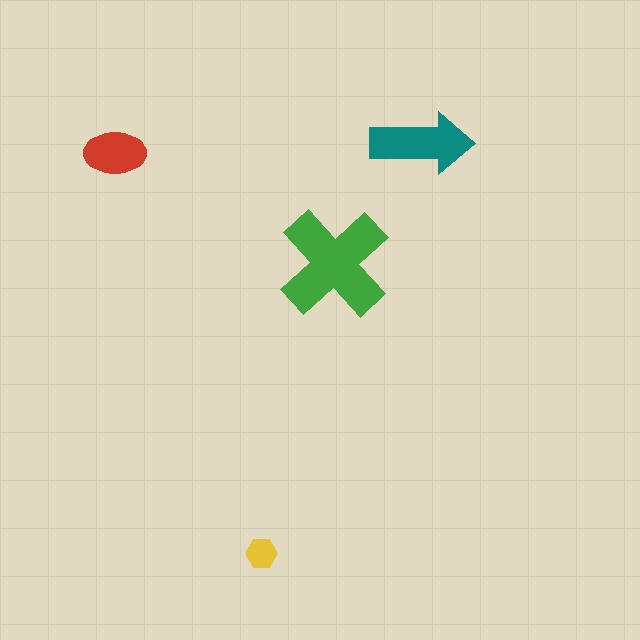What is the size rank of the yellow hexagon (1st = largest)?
4th.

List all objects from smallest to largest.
The yellow hexagon, the red ellipse, the teal arrow, the green cross.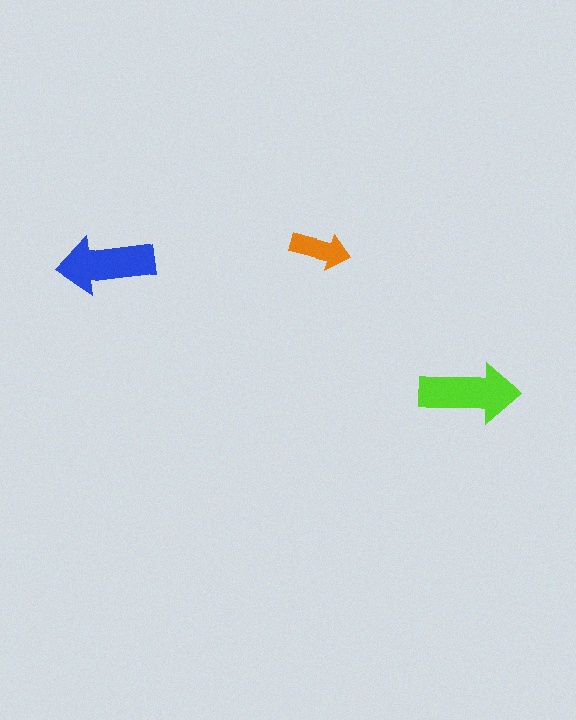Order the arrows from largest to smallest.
the lime one, the blue one, the orange one.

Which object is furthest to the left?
The blue arrow is leftmost.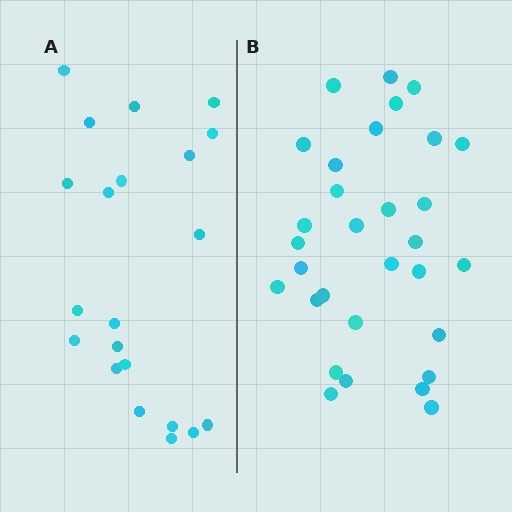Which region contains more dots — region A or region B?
Region B (the right region) has more dots.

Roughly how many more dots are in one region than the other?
Region B has roughly 10 or so more dots than region A.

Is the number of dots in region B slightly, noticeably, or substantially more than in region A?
Region B has substantially more. The ratio is roughly 1.5 to 1.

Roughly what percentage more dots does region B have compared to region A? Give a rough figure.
About 50% more.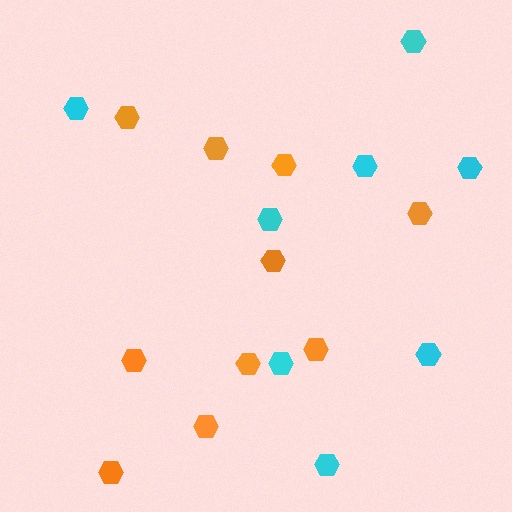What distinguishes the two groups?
There are 2 groups: one group of orange hexagons (10) and one group of cyan hexagons (8).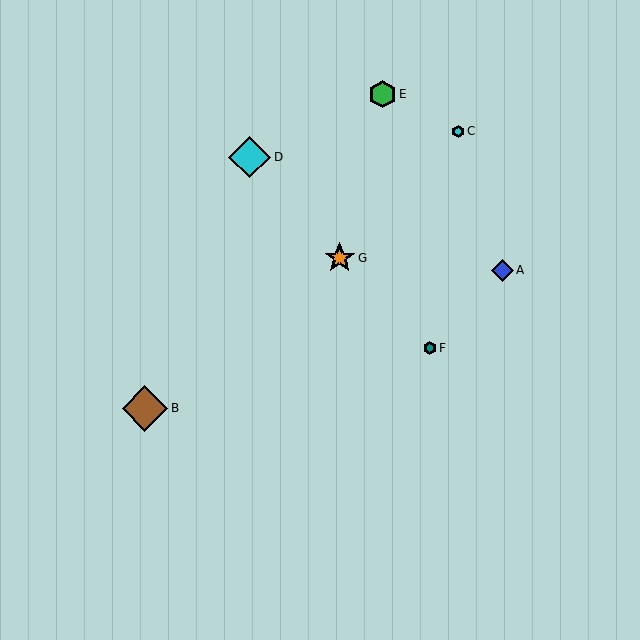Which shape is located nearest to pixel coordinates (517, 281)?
The blue diamond (labeled A) at (502, 270) is nearest to that location.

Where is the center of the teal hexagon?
The center of the teal hexagon is at (430, 348).